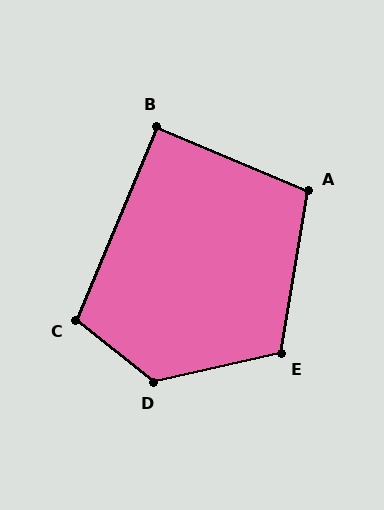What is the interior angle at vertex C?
Approximately 106 degrees (obtuse).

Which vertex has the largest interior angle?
D, at approximately 129 degrees.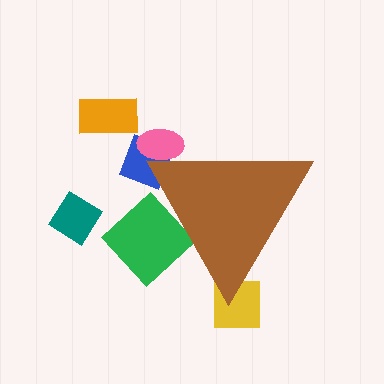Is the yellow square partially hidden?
Yes, the yellow square is partially hidden behind the brown triangle.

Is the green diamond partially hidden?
Yes, the green diamond is partially hidden behind the brown triangle.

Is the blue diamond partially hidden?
Yes, the blue diamond is partially hidden behind the brown triangle.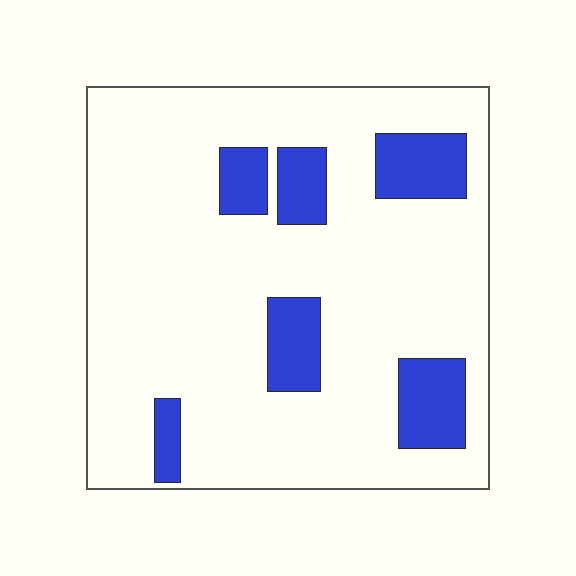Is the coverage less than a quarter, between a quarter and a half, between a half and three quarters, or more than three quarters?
Less than a quarter.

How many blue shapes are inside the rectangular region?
6.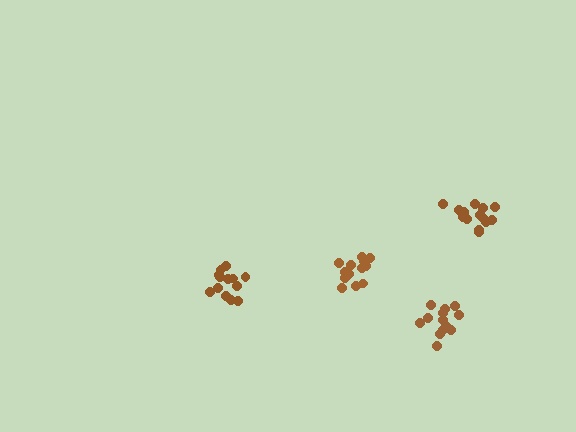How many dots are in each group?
Group 1: 13 dots, Group 2: 13 dots, Group 3: 14 dots, Group 4: 13 dots (53 total).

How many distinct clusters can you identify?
There are 4 distinct clusters.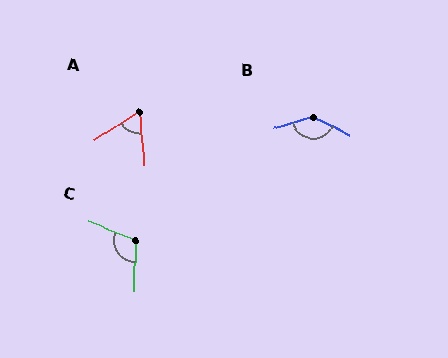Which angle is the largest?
B, at approximately 139 degrees.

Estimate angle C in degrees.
Approximately 110 degrees.